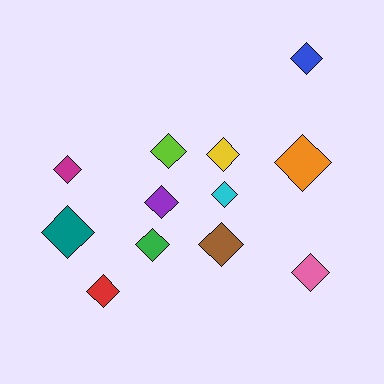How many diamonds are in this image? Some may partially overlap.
There are 12 diamonds.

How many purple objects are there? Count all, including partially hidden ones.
There is 1 purple object.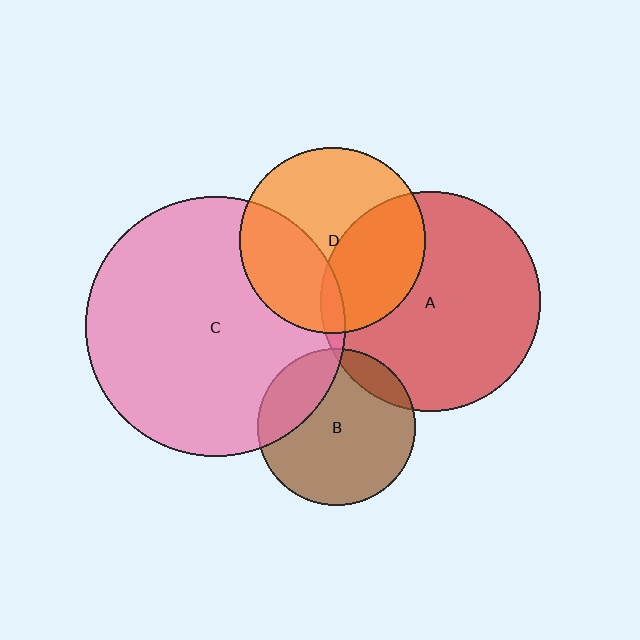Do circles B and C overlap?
Yes.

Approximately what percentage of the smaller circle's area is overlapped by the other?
Approximately 25%.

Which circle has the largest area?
Circle C (pink).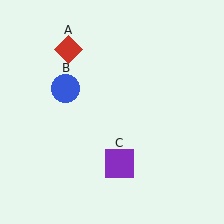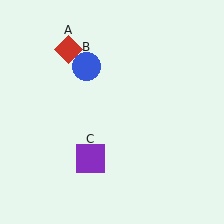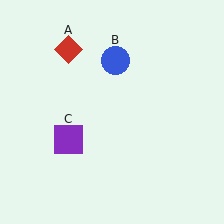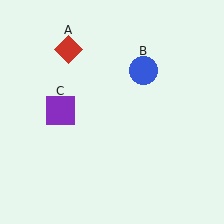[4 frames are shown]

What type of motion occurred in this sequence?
The blue circle (object B), purple square (object C) rotated clockwise around the center of the scene.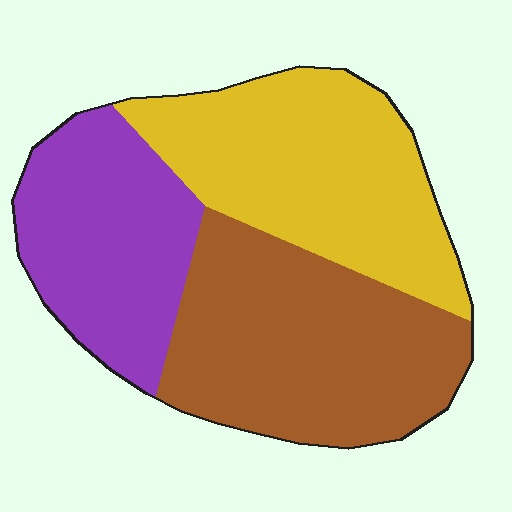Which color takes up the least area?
Purple, at roughly 25%.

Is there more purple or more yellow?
Yellow.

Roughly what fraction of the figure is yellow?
Yellow covers around 35% of the figure.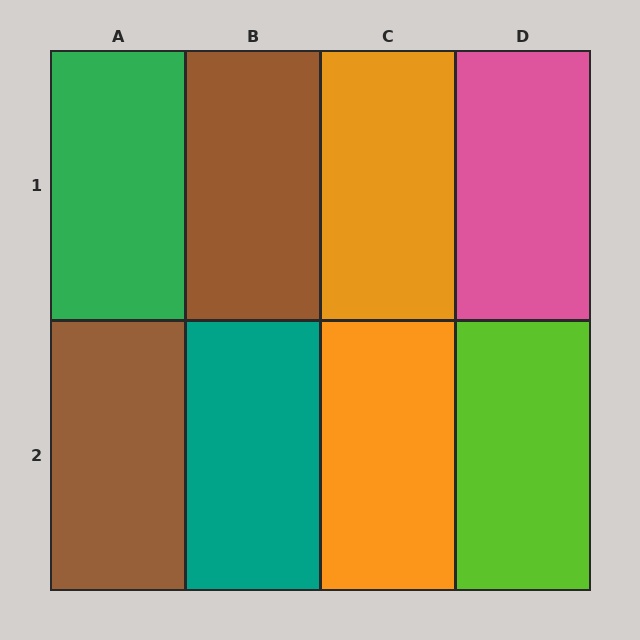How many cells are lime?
1 cell is lime.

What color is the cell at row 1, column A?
Green.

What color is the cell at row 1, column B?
Brown.